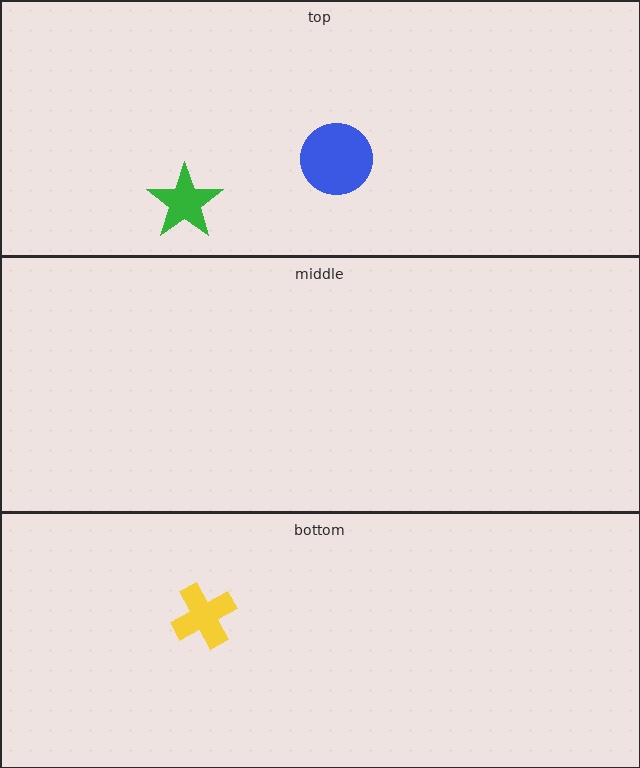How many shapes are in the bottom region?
1.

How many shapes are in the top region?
2.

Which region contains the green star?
The top region.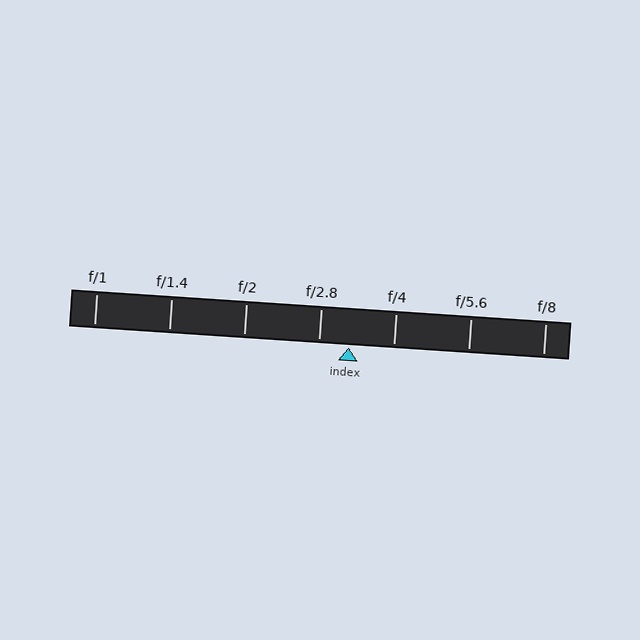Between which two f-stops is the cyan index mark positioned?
The index mark is between f/2.8 and f/4.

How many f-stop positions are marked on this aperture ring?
There are 7 f-stop positions marked.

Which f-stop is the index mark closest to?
The index mark is closest to f/2.8.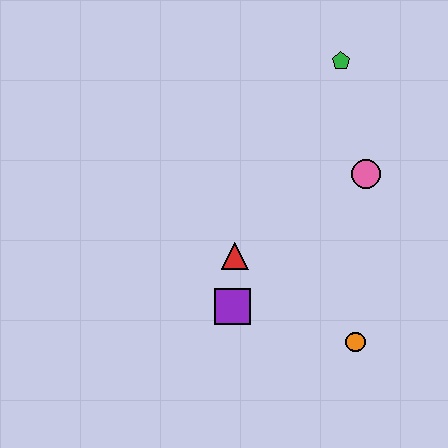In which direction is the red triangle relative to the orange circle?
The red triangle is to the left of the orange circle.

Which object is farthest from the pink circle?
The purple square is farthest from the pink circle.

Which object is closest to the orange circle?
The purple square is closest to the orange circle.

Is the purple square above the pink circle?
No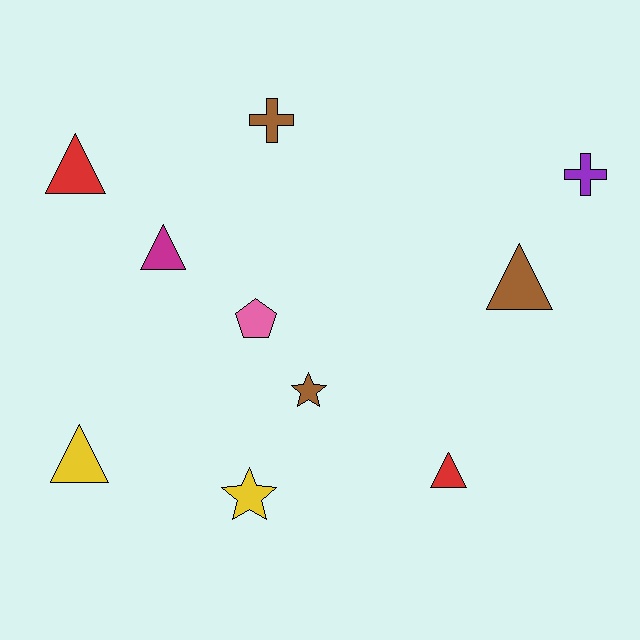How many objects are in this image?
There are 10 objects.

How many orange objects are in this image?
There are no orange objects.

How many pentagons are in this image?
There is 1 pentagon.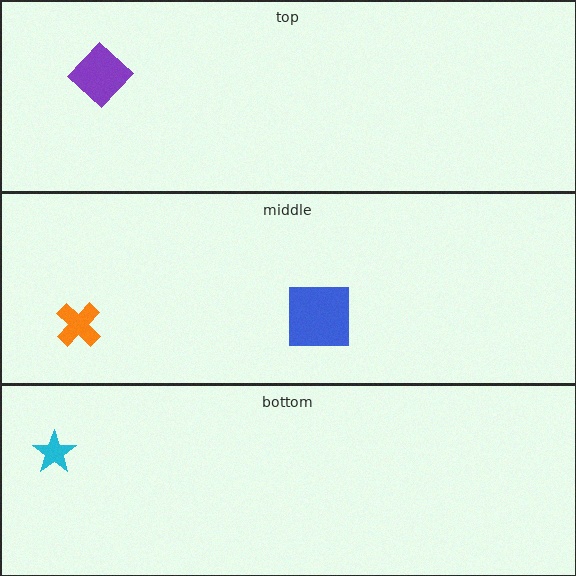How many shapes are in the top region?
1.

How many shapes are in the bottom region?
1.